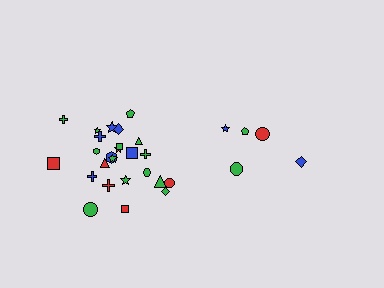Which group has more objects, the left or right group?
The left group.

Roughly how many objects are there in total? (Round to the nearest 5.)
Roughly 30 objects in total.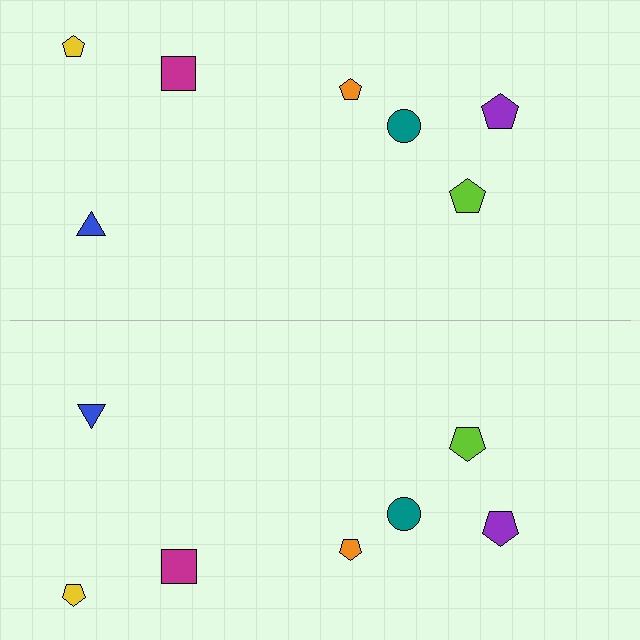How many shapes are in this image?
There are 14 shapes in this image.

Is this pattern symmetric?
Yes, this pattern has bilateral (reflection) symmetry.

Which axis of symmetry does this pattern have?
The pattern has a horizontal axis of symmetry running through the center of the image.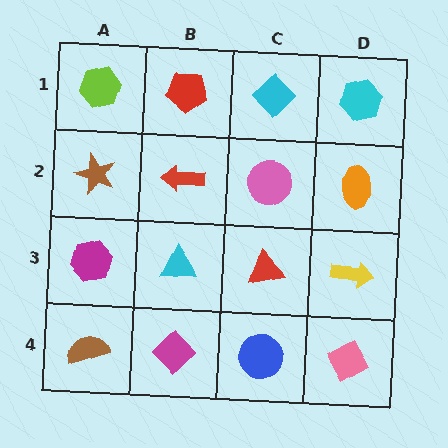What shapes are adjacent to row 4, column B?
A cyan triangle (row 3, column B), a brown semicircle (row 4, column A), a blue circle (row 4, column C).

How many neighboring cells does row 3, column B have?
4.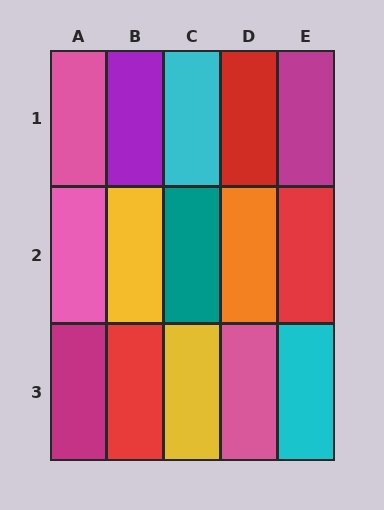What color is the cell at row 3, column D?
Pink.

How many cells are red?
3 cells are red.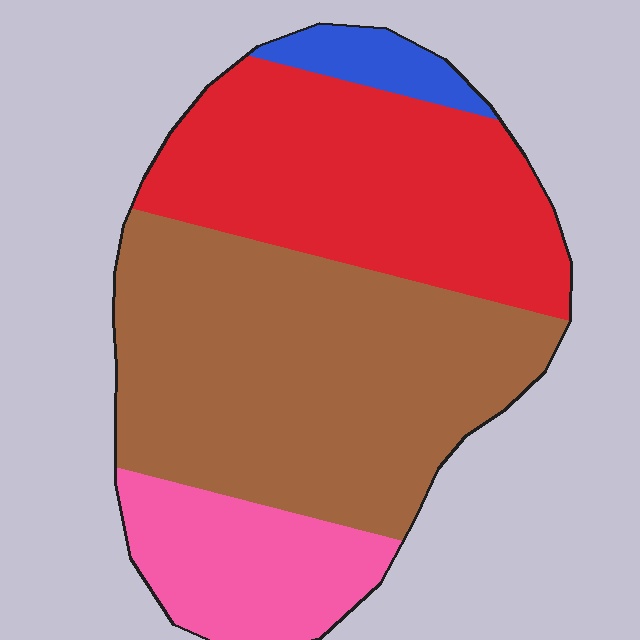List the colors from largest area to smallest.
From largest to smallest: brown, red, pink, blue.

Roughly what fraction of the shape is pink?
Pink covers roughly 15% of the shape.